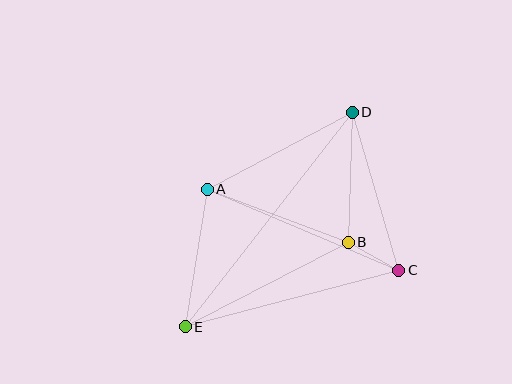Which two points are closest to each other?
Points B and C are closest to each other.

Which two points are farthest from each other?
Points D and E are farthest from each other.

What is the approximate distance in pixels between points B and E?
The distance between B and E is approximately 184 pixels.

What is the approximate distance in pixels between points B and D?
The distance between B and D is approximately 130 pixels.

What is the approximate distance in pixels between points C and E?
The distance between C and E is approximately 221 pixels.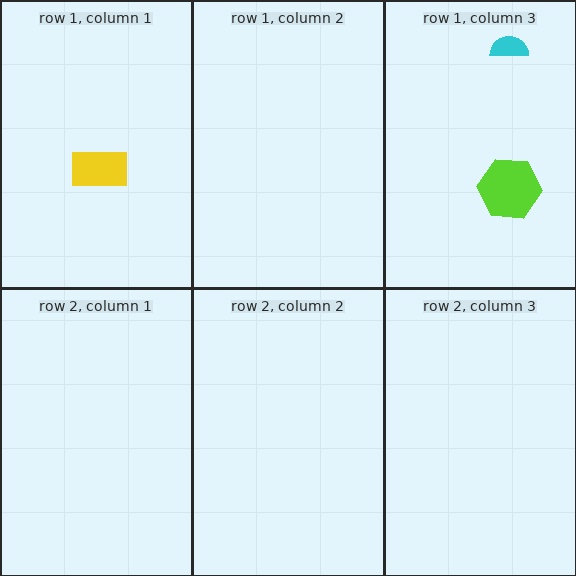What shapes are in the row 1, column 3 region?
The lime hexagon, the cyan semicircle.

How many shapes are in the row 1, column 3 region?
2.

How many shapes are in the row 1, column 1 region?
1.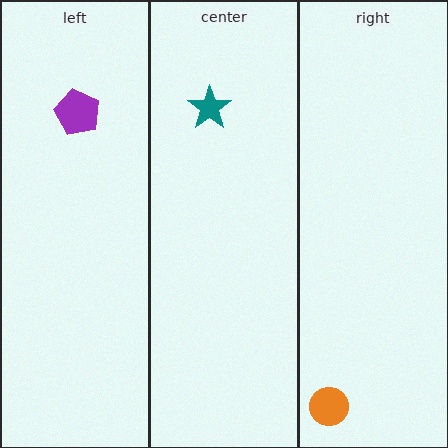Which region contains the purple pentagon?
The left region.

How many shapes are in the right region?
1.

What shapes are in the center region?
The teal star.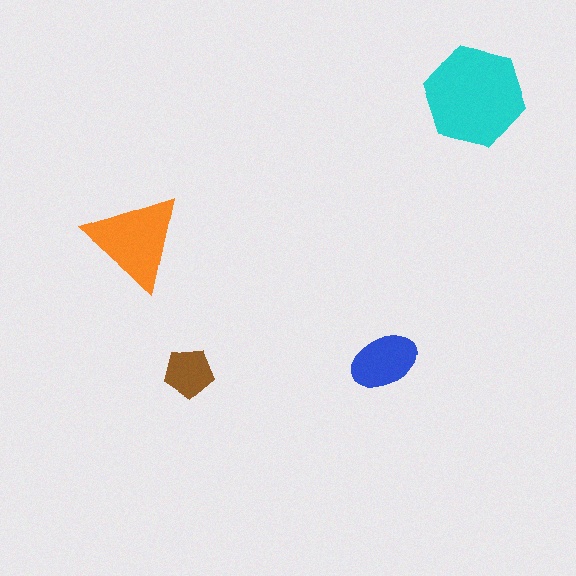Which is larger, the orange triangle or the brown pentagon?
The orange triangle.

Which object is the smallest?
The brown pentagon.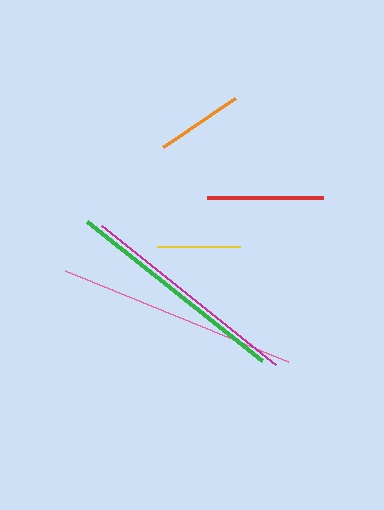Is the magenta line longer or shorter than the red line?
The magenta line is longer than the red line.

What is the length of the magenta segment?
The magenta segment is approximately 223 pixels long.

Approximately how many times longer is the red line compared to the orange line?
The red line is approximately 1.3 times the length of the orange line.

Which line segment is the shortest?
The yellow line is the shortest at approximately 83 pixels.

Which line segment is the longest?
The pink line is the longest at approximately 241 pixels.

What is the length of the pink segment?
The pink segment is approximately 241 pixels long.